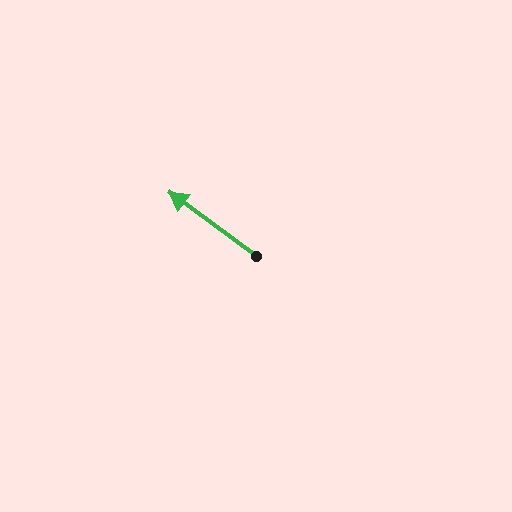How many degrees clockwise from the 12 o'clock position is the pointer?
Approximately 307 degrees.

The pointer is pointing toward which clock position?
Roughly 10 o'clock.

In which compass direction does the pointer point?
Northwest.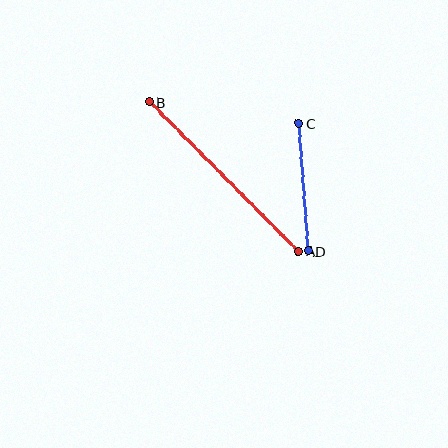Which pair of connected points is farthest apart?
Points A and B are farthest apart.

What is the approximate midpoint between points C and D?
The midpoint is at approximately (304, 187) pixels.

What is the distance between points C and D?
The distance is approximately 128 pixels.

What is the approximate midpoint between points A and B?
The midpoint is at approximately (224, 176) pixels.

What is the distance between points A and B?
The distance is approximately 211 pixels.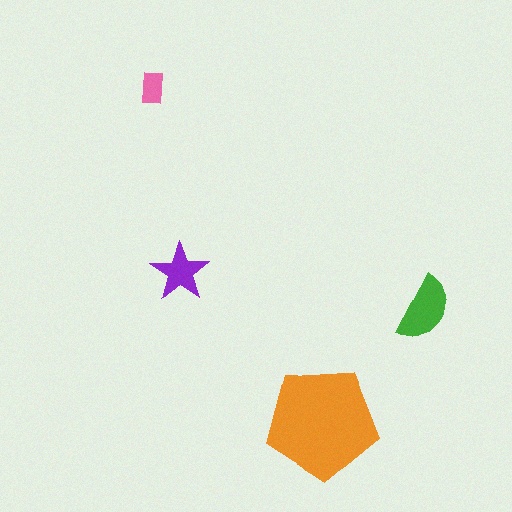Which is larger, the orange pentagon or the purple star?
The orange pentagon.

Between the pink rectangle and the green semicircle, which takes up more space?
The green semicircle.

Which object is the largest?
The orange pentagon.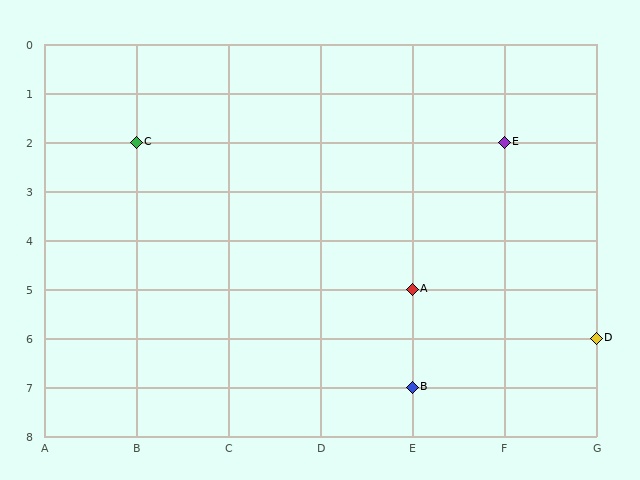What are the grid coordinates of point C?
Point C is at grid coordinates (B, 2).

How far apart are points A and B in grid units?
Points A and B are 2 rows apart.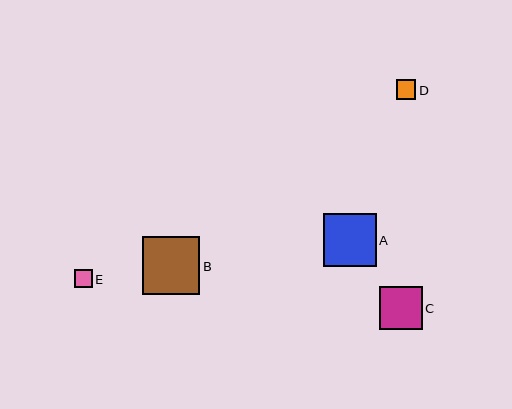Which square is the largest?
Square B is the largest with a size of approximately 58 pixels.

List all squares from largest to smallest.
From largest to smallest: B, A, C, D, E.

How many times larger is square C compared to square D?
Square C is approximately 2.2 times the size of square D.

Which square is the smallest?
Square E is the smallest with a size of approximately 18 pixels.